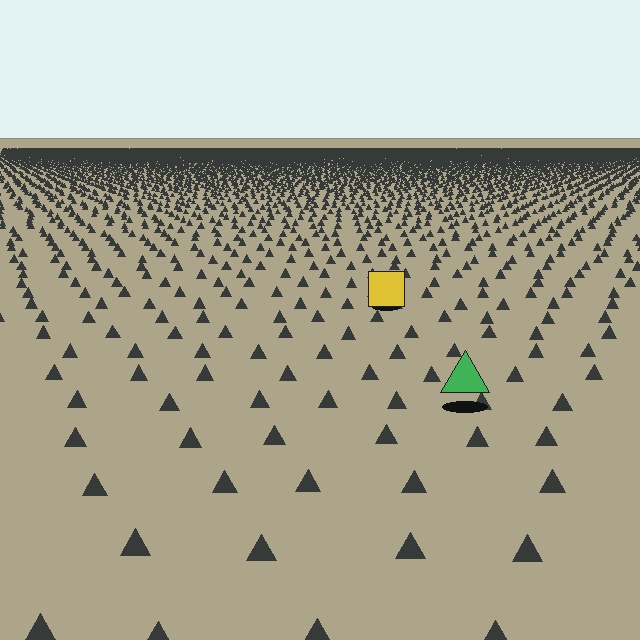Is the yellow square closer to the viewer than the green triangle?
No. The green triangle is closer — you can tell from the texture gradient: the ground texture is coarser near it.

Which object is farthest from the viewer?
The yellow square is farthest from the viewer. It appears smaller and the ground texture around it is denser.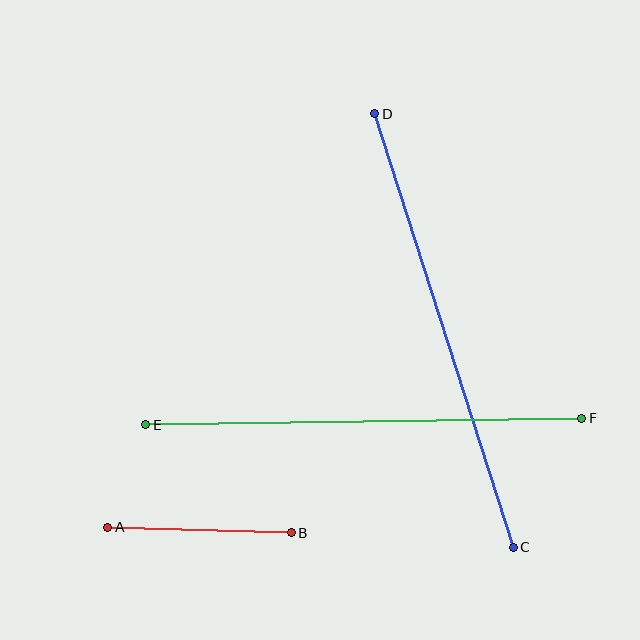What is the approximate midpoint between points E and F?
The midpoint is at approximately (364, 422) pixels.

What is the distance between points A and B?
The distance is approximately 183 pixels.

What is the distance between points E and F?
The distance is approximately 436 pixels.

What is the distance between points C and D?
The distance is approximately 455 pixels.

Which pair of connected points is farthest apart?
Points C and D are farthest apart.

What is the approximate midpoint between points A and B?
The midpoint is at approximately (200, 530) pixels.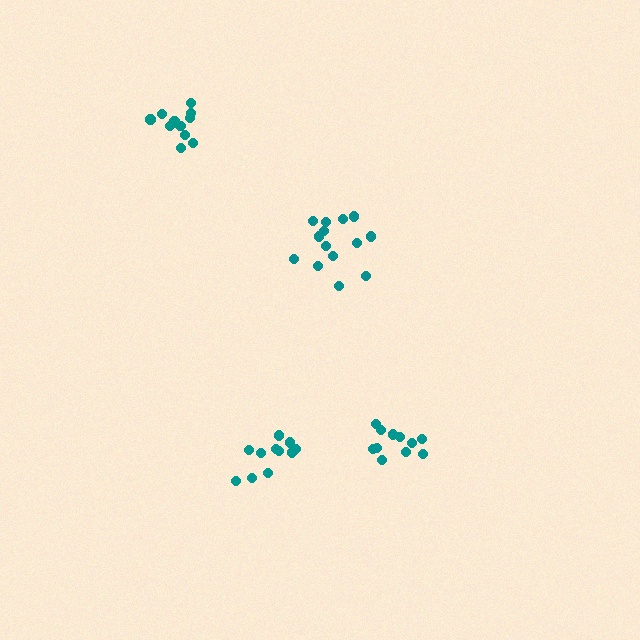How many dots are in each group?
Group 1: 11 dots, Group 2: 11 dots, Group 3: 11 dots, Group 4: 14 dots (47 total).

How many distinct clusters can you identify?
There are 4 distinct clusters.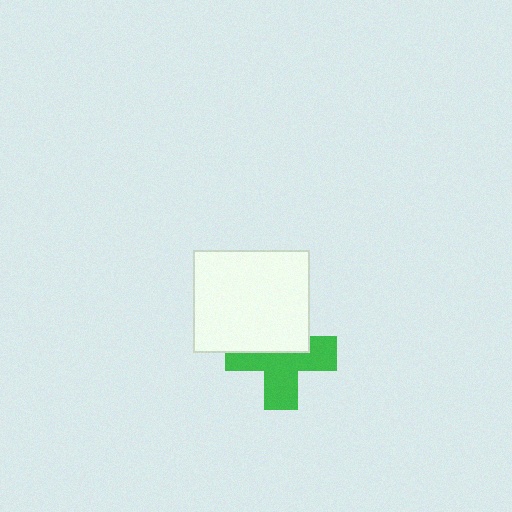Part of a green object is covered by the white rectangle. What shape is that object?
It is a cross.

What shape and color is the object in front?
The object in front is a white rectangle.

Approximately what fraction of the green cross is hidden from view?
Roughly 42% of the green cross is hidden behind the white rectangle.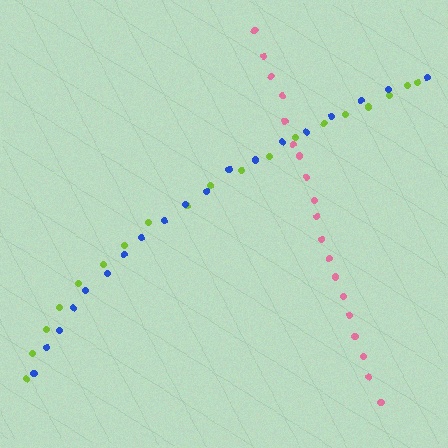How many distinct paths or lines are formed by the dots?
There are 3 distinct paths.